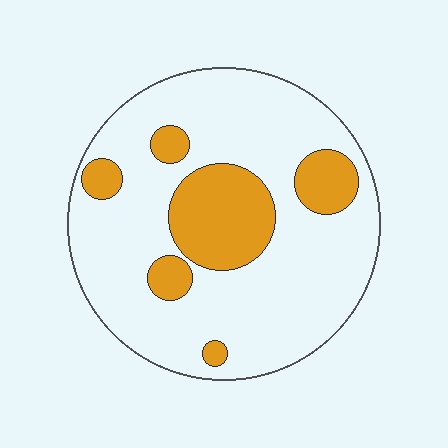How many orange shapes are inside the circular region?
6.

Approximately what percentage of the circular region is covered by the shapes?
Approximately 20%.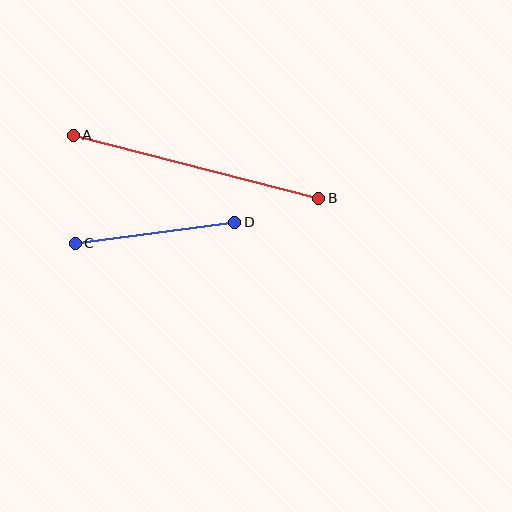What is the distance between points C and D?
The distance is approximately 161 pixels.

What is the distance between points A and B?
The distance is approximately 254 pixels.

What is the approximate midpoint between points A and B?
The midpoint is at approximately (196, 167) pixels.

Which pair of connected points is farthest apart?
Points A and B are farthest apart.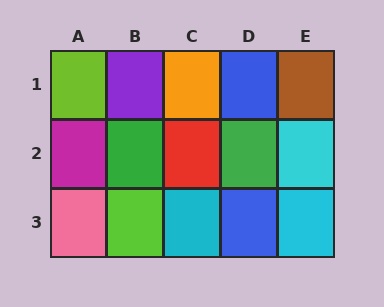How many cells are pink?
1 cell is pink.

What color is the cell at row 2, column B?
Green.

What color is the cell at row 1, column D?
Blue.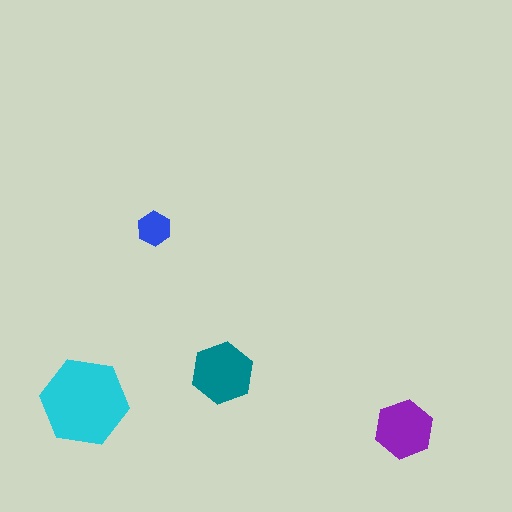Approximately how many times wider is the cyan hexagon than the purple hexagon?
About 1.5 times wider.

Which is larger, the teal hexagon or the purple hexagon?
The teal one.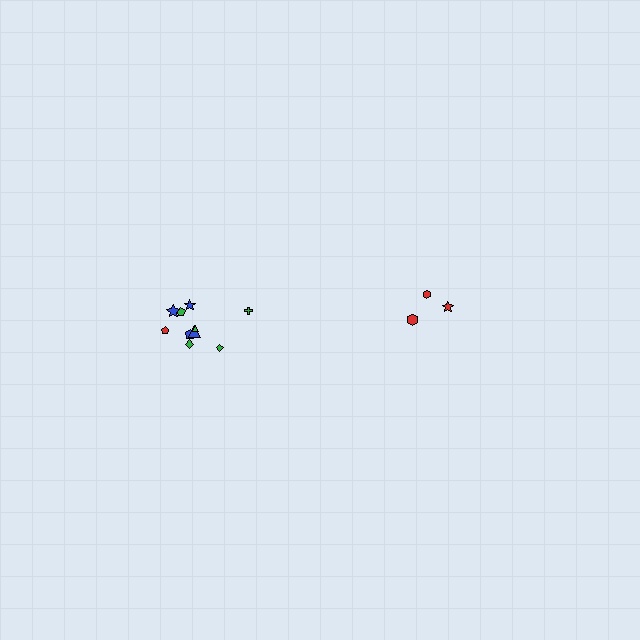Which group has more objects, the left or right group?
The left group.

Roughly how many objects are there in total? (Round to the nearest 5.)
Roughly 15 objects in total.